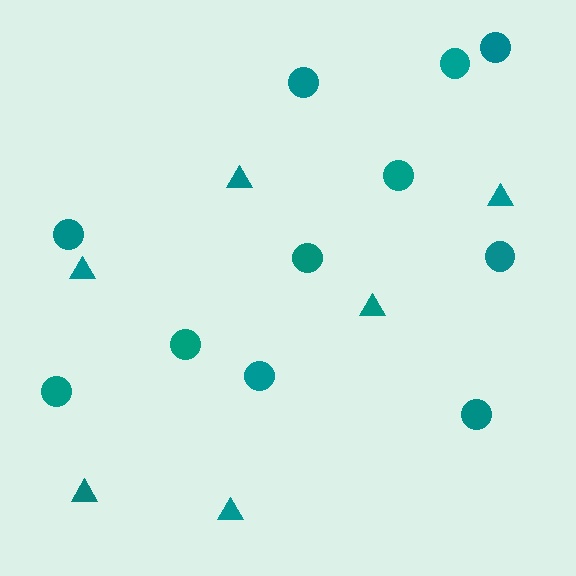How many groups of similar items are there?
There are 2 groups: one group of triangles (6) and one group of circles (11).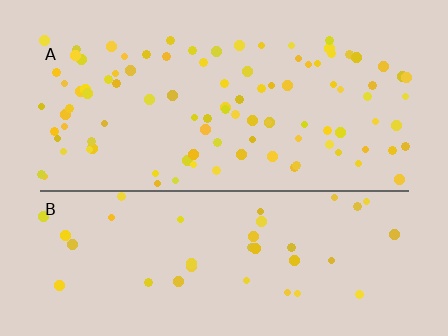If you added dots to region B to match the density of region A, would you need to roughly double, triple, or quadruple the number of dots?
Approximately double.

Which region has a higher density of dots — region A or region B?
A (the top).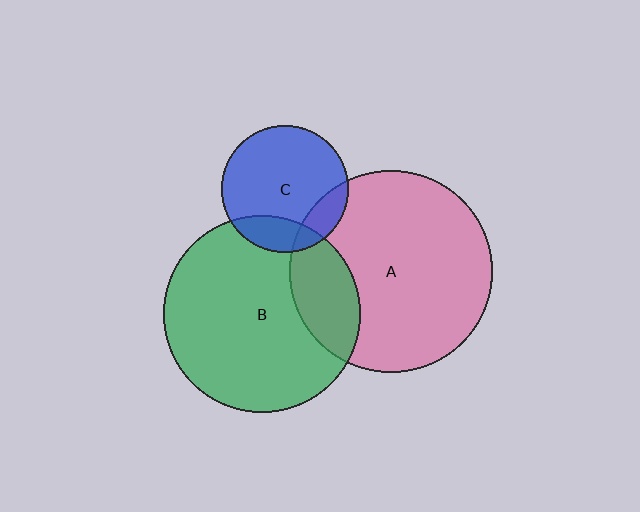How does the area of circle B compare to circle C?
Approximately 2.4 times.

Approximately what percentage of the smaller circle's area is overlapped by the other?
Approximately 20%.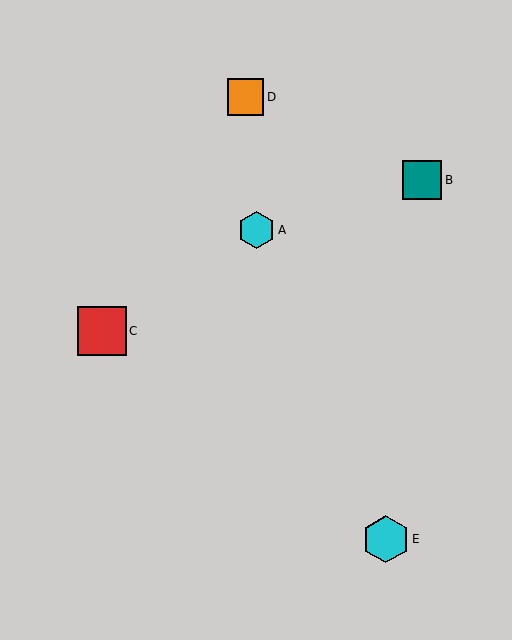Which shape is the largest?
The red square (labeled C) is the largest.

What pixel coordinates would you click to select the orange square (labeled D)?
Click at (246, 97) to select the orange square D.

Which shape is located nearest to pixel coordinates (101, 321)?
The red square (labeled C) at (102, 331) is nearest to that location.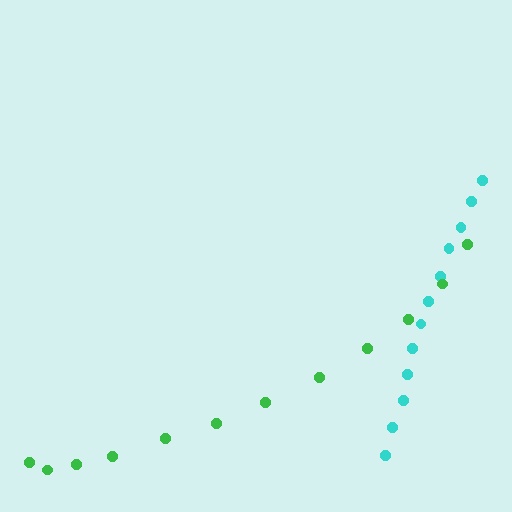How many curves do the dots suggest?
There are 2 distinct paths.